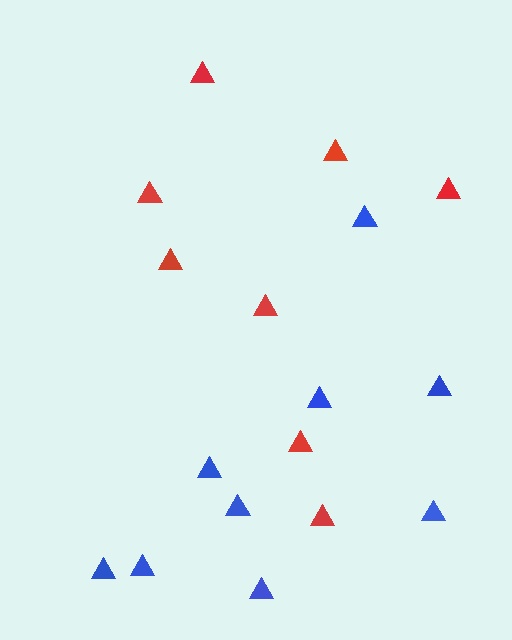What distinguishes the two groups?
There are 2 groups: one group of blue triangles (9) and one group of red triangles (8).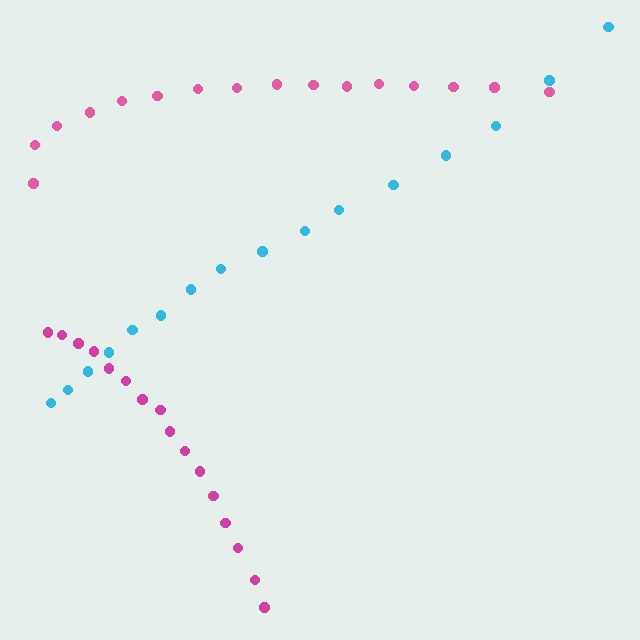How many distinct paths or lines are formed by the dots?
There are 3 distinct paths.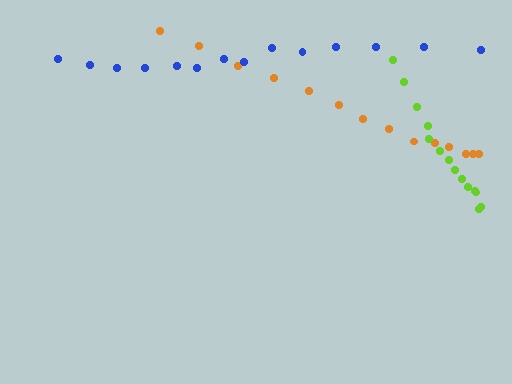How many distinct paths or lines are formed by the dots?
There are 3 distinct paths.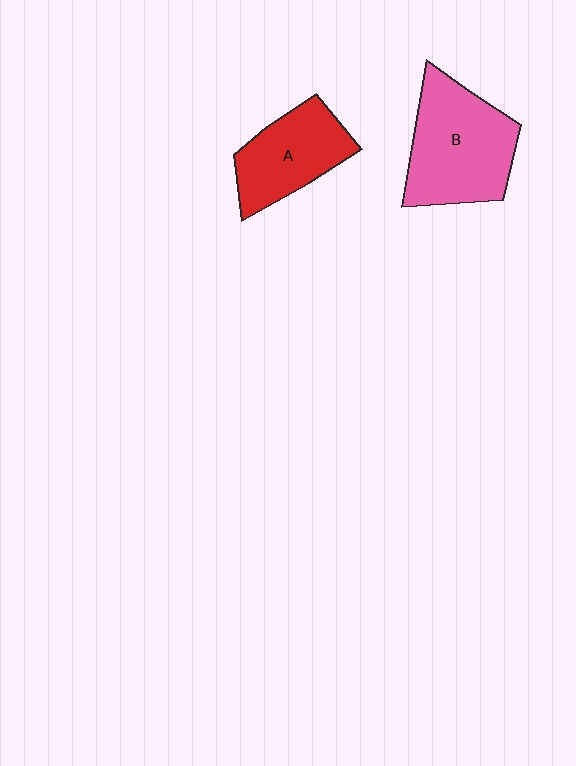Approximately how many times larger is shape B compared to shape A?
Approximately 1.4 times.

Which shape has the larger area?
Shape B (pink).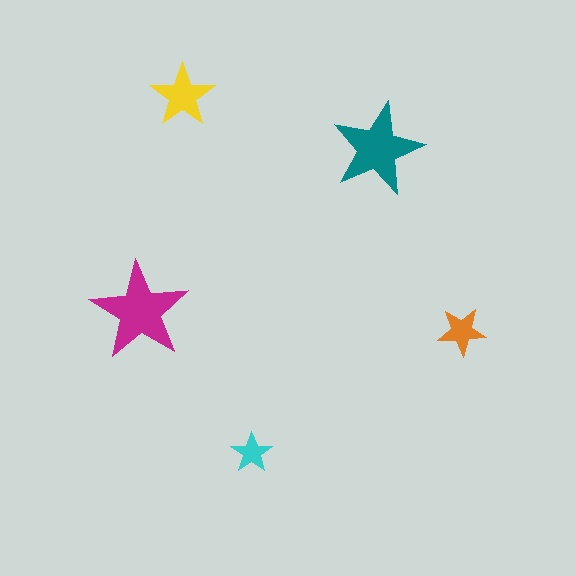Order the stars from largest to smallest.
the magenta one, the teal one, the yellow one, the orange one, the cyan one.